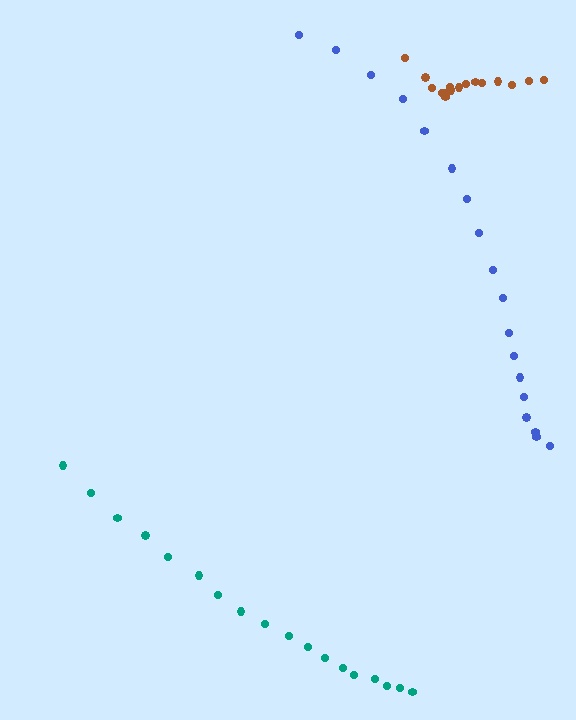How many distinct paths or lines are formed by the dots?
There are 3 distinct paths.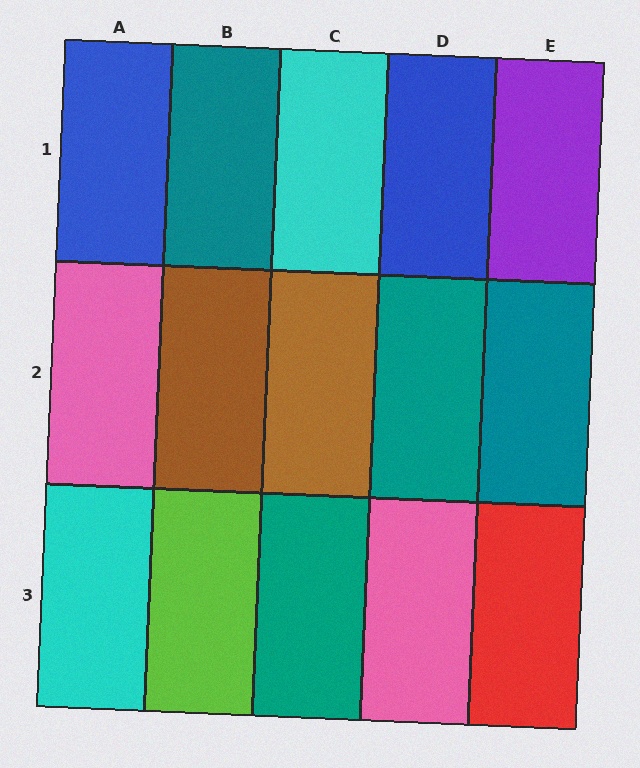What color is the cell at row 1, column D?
Blue.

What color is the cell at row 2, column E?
Teal.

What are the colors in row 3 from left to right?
Cyan, lime, teal, pink, red.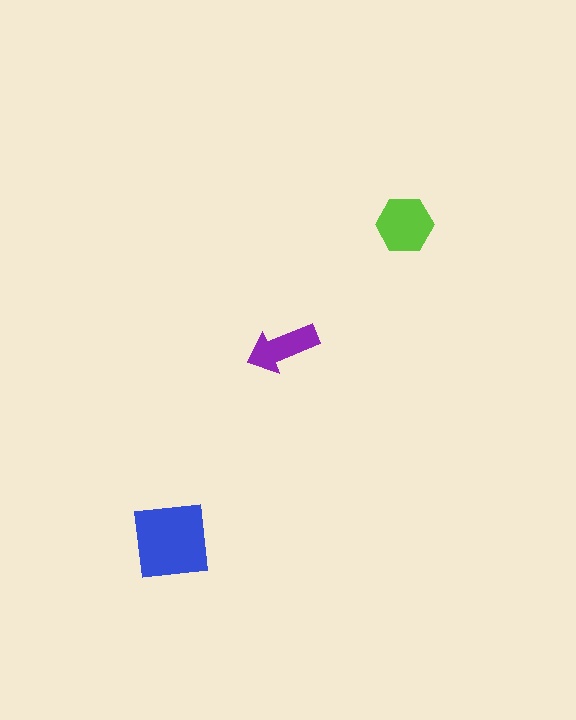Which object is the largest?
The blue square.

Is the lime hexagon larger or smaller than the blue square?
Smaller.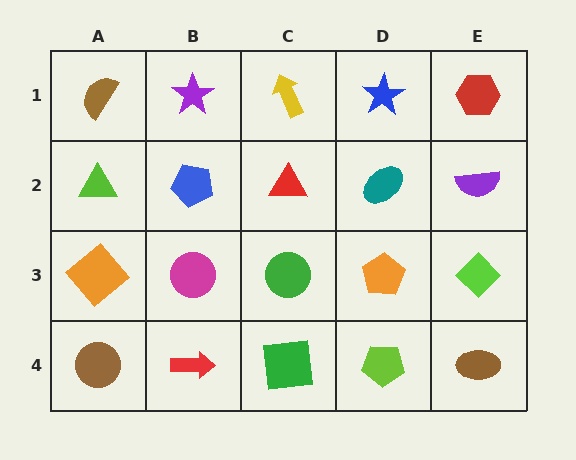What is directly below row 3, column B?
A red arrow.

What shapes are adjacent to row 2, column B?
A purple star (row 1, column B), a magenta circle (row 3, column B), a lime triangle (row 2, column A), a red triangle (row 2, column C).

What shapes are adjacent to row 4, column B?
A magenta circle (row 3, column B), a brown circle (row 4, column A), a green square (row 4, column C).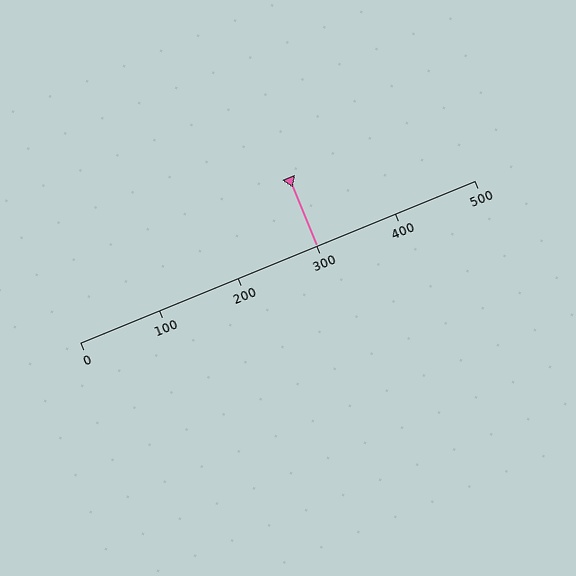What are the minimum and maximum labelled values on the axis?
The axis runs from 0 to 500.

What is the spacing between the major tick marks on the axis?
The major ticks are spaced 100 apart.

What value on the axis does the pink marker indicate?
The marker indicates approximately 300.